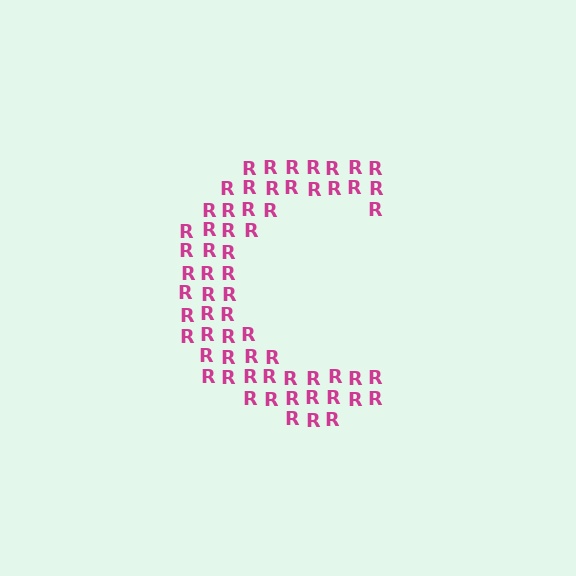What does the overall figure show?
The overall figure shows the letter C.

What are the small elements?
The small elements are letter R's.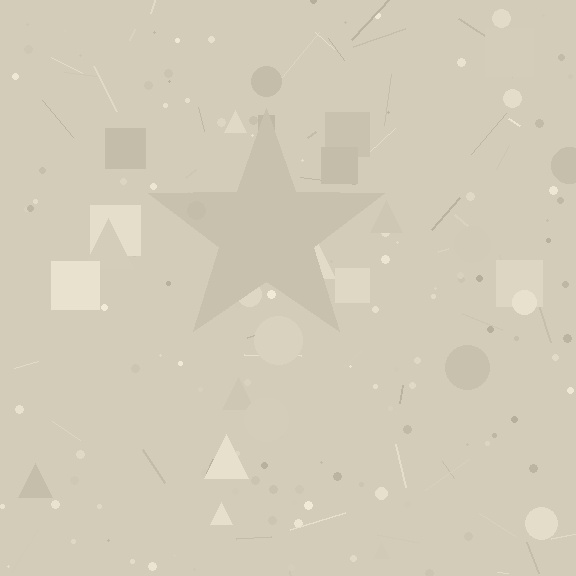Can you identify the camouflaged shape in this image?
The camouflaged shape is a star.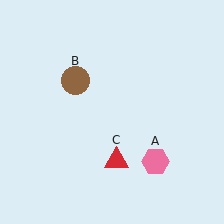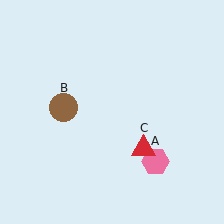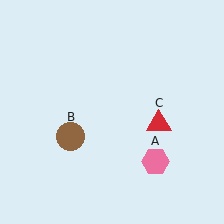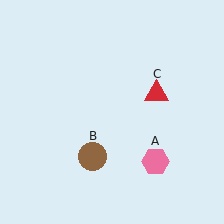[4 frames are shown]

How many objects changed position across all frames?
2 objects changed position: brown circle (object B), red triangle (object C).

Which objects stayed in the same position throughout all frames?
Pink hexagon (object A) remained stationary.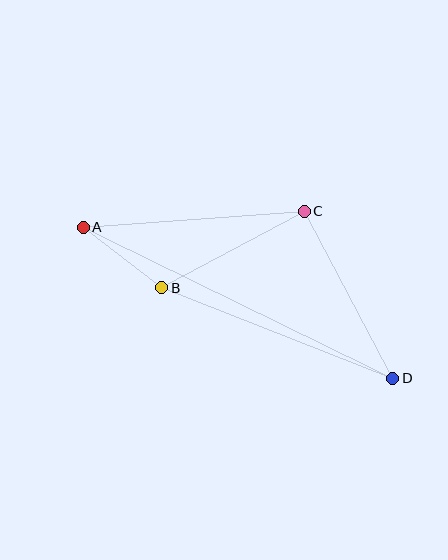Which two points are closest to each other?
Points A and B are closest to each other.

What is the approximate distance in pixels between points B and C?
The distance between B and C is approximately 162 pixels.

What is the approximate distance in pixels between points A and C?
The distance between A and C is approximately 222 pixels.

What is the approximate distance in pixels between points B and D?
The distance between B and D is approximately 248 pixels.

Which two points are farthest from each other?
Points A and D are farthest from each other.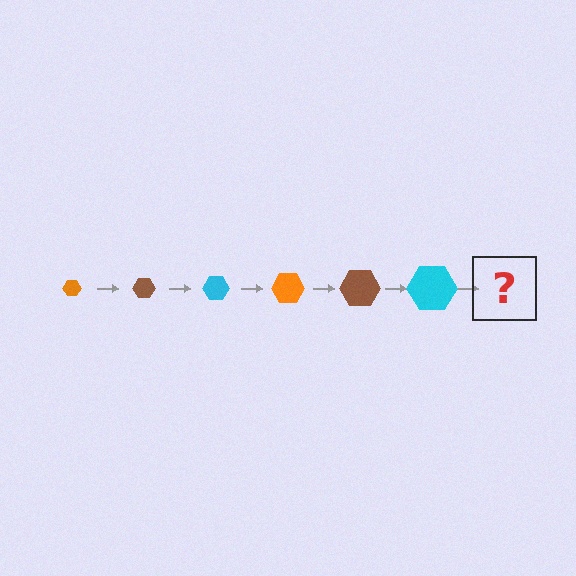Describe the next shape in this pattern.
It should be an orange hexagon, larger than the previous one.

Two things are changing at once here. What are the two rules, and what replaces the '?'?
The two rules are that the hexagon grows larger each step and the color cycles through orange, brown, and cyan. The '?' should be an orange hexagon, larger than the previous one.